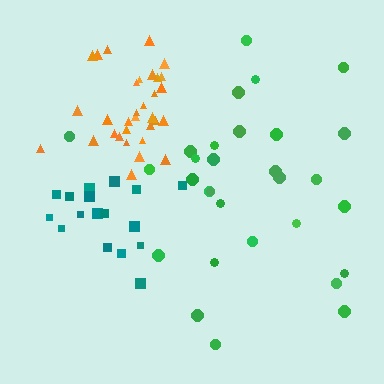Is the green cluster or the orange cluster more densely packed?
Orange.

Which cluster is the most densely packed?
Orange.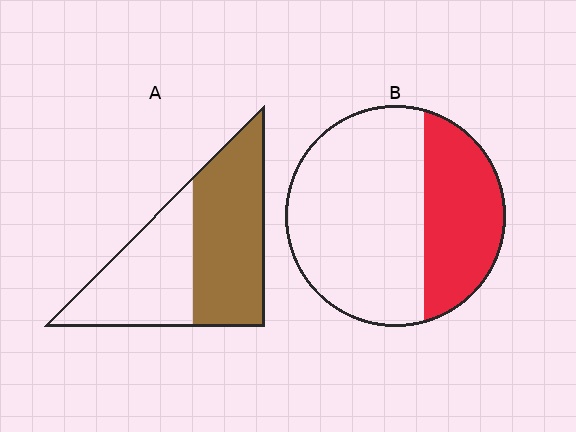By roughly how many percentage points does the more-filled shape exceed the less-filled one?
By roughly 20 percentage points (A over B).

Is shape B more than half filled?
No.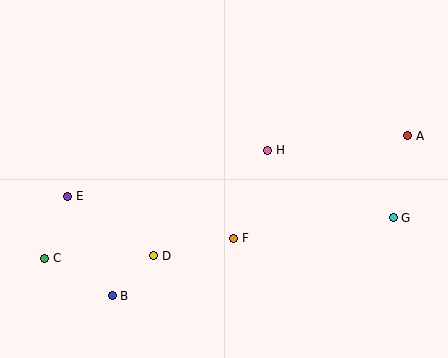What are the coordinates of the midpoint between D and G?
The midpoint between D and G is at (274, 237).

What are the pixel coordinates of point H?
Point H is at (268, 150).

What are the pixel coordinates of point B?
Point B is at (112, 296).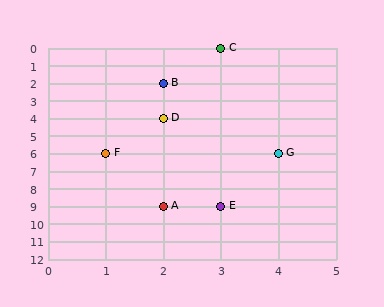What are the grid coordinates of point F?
Point F is at grid coordinates (1, 6).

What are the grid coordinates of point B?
Point B is at grid coordinates (2, 2).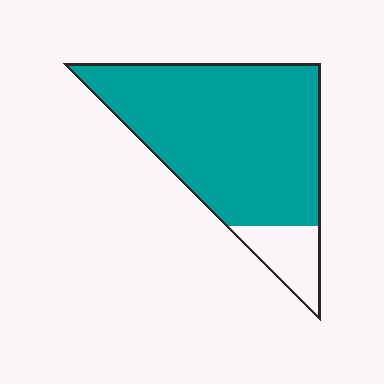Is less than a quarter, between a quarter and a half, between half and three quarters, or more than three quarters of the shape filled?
More than three quarters.